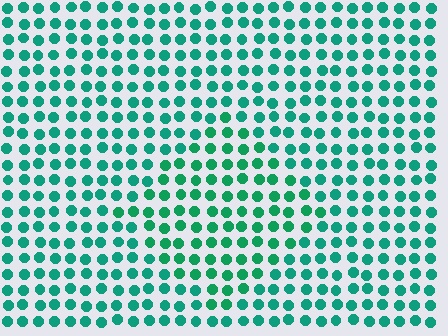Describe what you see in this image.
The image is filled with small teal elements in a uniform arrangement. A diamond-shaped region is visible where the elements are tinted to a slightly different hue, forming a subtle color boundary.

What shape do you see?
I see a diamond.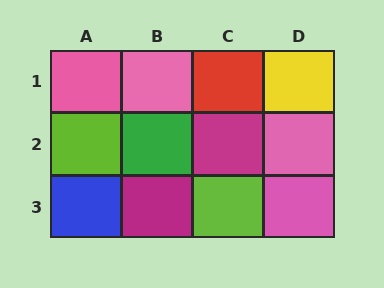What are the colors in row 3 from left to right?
Blue, magenta, lime, pink.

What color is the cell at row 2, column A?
Lime.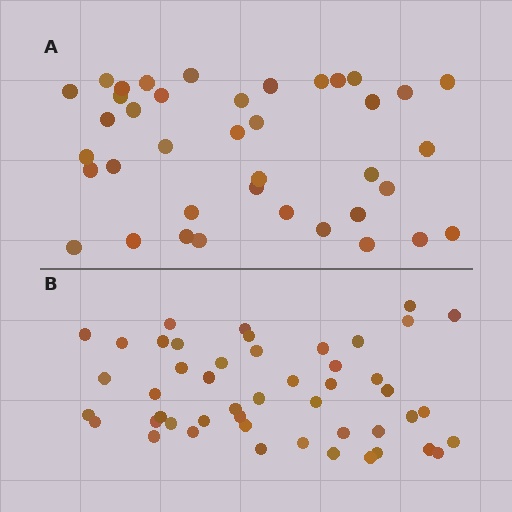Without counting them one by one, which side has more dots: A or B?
Region B (the bottom region) has more dots.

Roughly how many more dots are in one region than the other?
Region B has roughly 8 or so more dots than region A.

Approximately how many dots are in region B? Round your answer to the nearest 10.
About 50 dots. (The exact count is 48, which rounds to 50.)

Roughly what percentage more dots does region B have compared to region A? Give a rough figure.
About 25% more.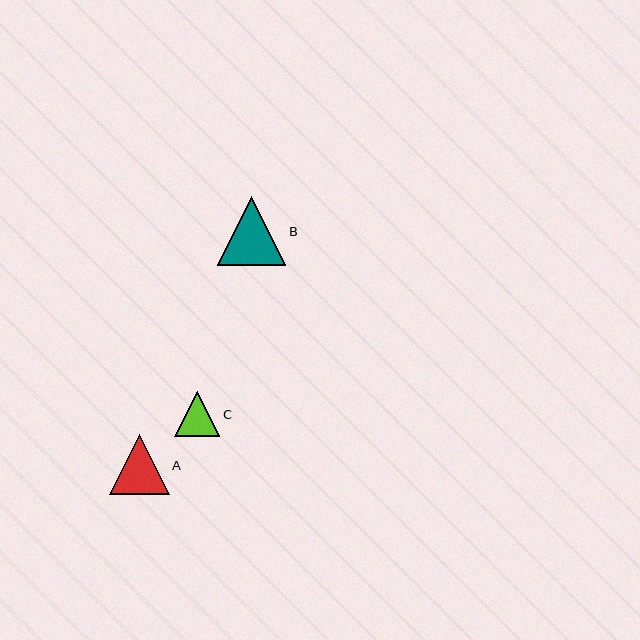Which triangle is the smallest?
Triangle C is the smallest with a size of approximately 45 pixels.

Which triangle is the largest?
Triangle B is the largest with a size of approximately 69 pixels.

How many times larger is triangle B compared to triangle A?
Triangle B is approximately 1.1 times the size of triangle A.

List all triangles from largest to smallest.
From largest to smallest: B, A, C.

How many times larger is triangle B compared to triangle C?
Triangle B is approximately 1.5 times the size of triangle C.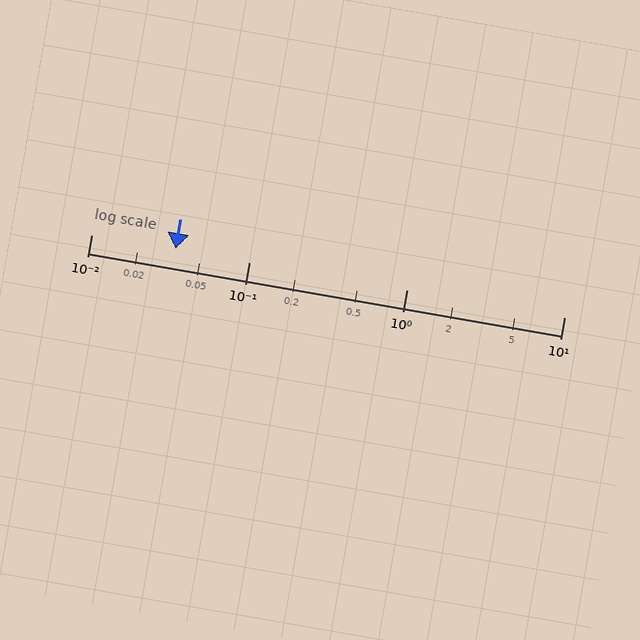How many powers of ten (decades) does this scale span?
The scale spans 3 decades, from 0.01 to 10.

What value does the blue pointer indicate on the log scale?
The pointer indicates approximately 0.034.